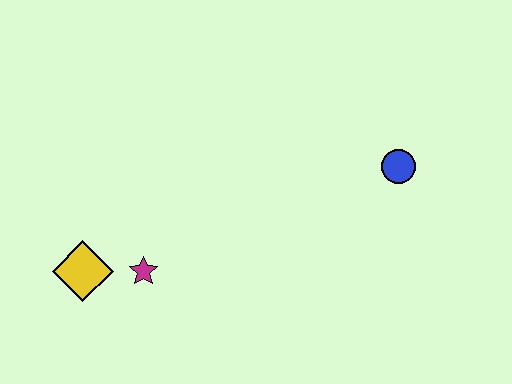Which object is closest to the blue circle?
The magenta star is closest to the blue circle.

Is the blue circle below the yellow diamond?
No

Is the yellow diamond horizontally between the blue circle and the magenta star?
No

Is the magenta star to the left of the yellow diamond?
No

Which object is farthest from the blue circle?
The yellow diamond is farthest from the blue circle.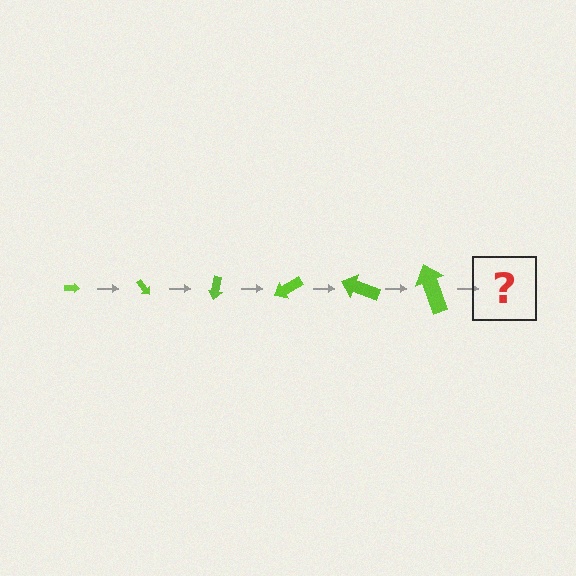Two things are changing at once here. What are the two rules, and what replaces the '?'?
The two rules are that the arrow grows larger each step and it rotates 50 degrees each step. The '?' should be an arrow, larger than the previous one and rotated 300 degrees from the start.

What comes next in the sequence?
The next element should be an arrow, larger than the previous one and rotated 300 degrees from the start.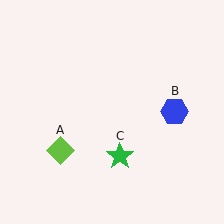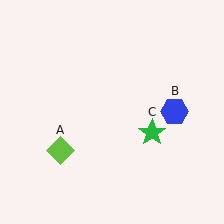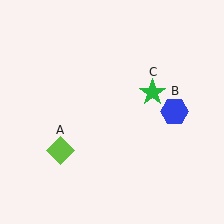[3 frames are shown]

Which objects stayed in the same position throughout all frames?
Lime diamond (object A) and blue hexagon (object B) remained stationary.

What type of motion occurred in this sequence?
The green star (object C) rotated counterclockwise around the center of the scene.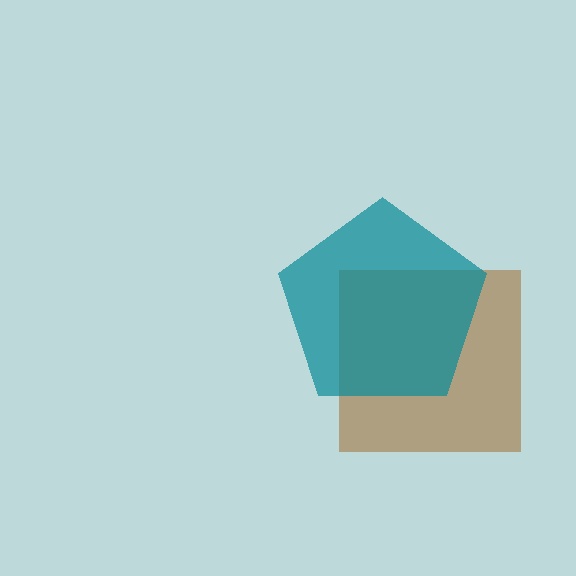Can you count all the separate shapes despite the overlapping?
Yes, there are 2 separate shapes.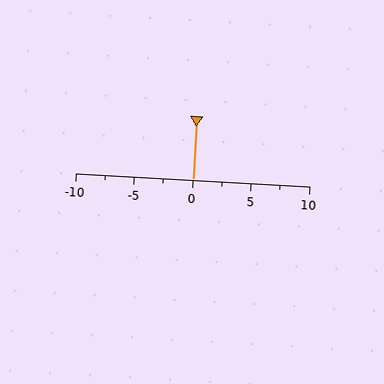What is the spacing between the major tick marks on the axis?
The major ticks are spaced 5 apart.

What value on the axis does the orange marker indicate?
The marker indicates approximately 0.